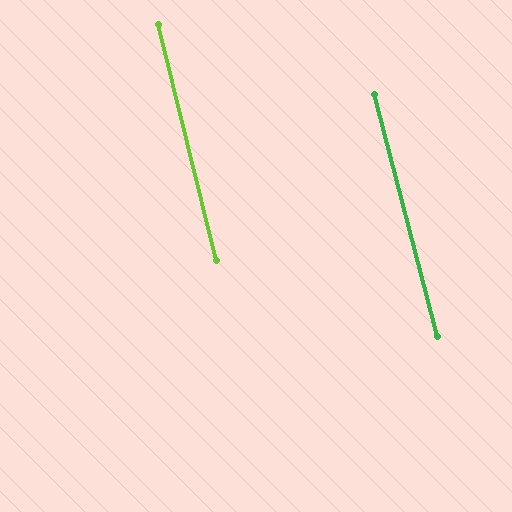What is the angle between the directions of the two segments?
Approximately 1 degree.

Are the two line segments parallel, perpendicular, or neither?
Parallel — their directions differ by only 0.8°.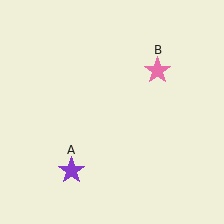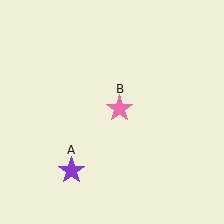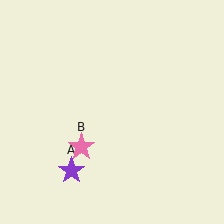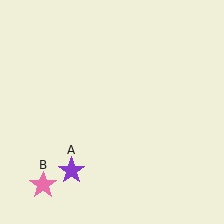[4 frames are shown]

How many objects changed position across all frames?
1 object changed position: pink star (object B).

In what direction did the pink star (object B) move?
The pink star (object B) moved down and to the left.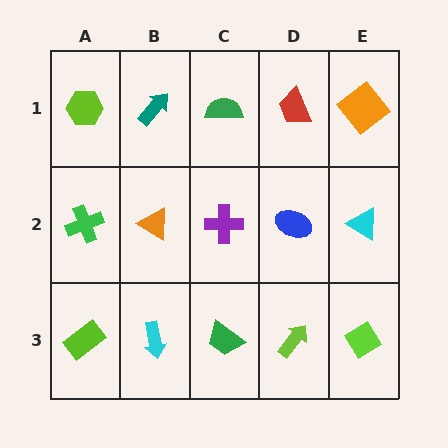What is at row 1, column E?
An orange diamond.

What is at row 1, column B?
A teal arrow.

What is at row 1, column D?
A red trapezoid.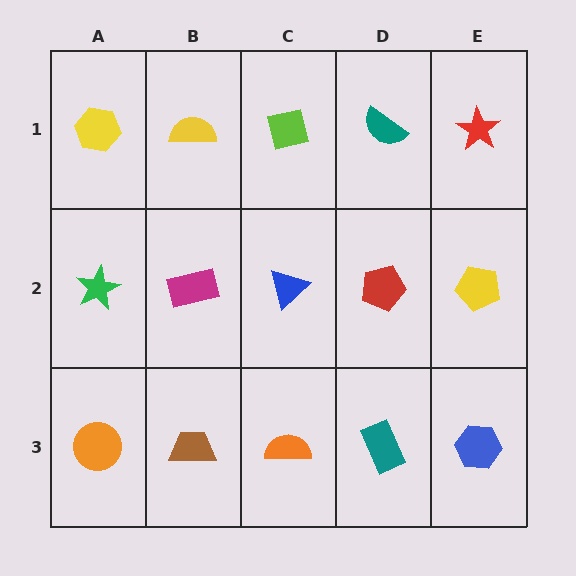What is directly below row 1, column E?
A yellow pentagon.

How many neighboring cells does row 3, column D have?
3.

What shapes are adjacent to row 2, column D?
A teal semicircle (row 1, column D), a teal rectangle (row 3, column D), a blue triangle (row 2, column C), a yellow pentagon (row 2, column E).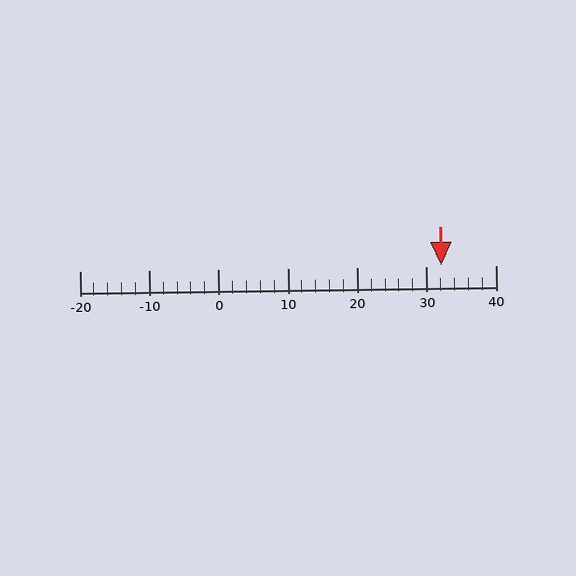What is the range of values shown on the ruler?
The ruler shows values from -20 to 40.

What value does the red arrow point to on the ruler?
The red arrow points to approximately 32.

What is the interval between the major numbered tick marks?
The major tick marks are spaced 10 units apart.